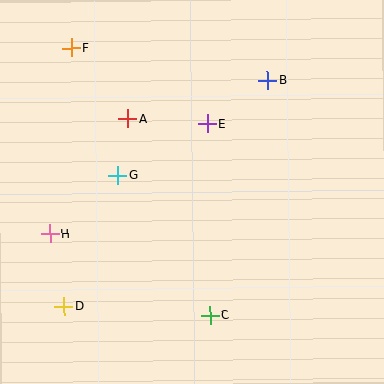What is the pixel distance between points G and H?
The distance between G and H is 89 pixels.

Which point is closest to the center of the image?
Point E at (207, 123) is closest to the center.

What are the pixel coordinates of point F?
Point F is at (71, 48).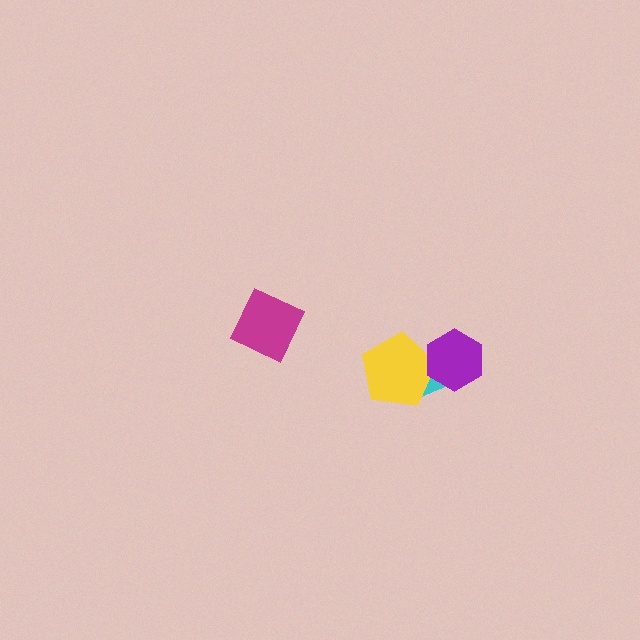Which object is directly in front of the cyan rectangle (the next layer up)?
The yellow pentagon is directly in front of the cyan rectangle.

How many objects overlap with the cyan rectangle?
2 objects overlap with the cyan rectangle.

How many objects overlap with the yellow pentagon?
2 objects overlap with the yellow pentagon.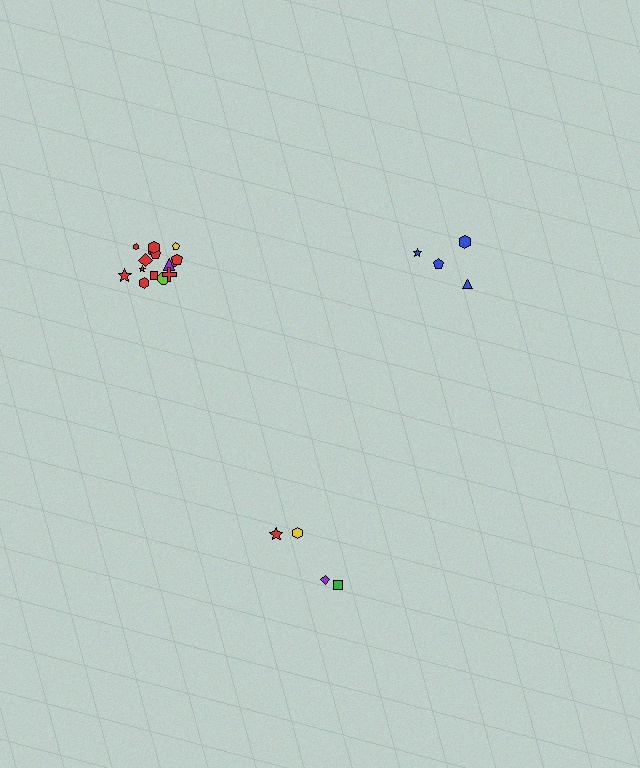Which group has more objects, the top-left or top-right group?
The top-left group.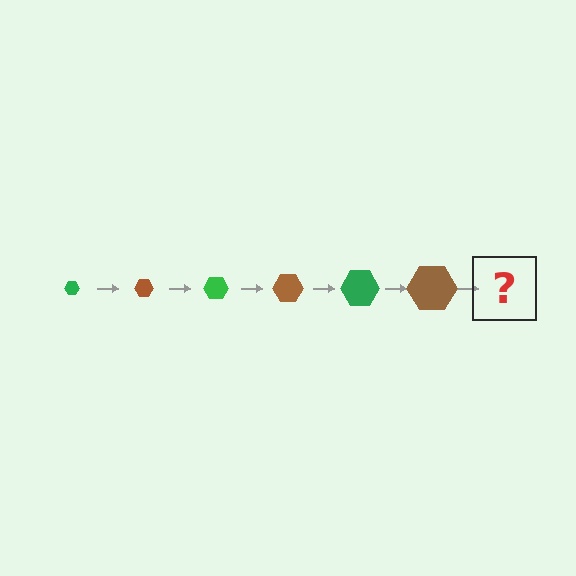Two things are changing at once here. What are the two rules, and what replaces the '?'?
The two rules are that the hexagon grows larger each step and the color cycles through green and brown. The '?' should be a green hexagon, larger than the previous one.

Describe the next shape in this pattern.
It should be a green hexagon, larger than the previous one.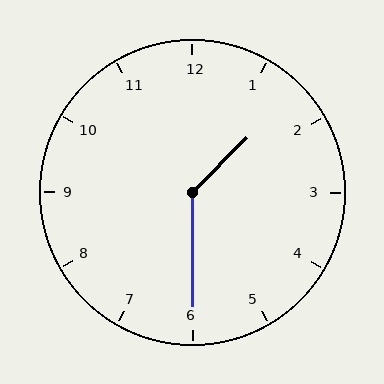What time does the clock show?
1:30.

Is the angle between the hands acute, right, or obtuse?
It is obtuse.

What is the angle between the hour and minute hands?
Approximately 135 degrees.